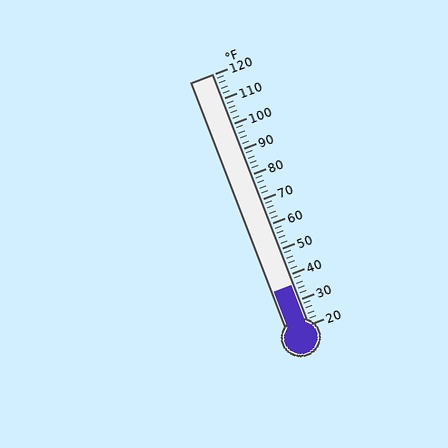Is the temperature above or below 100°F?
The temperature is below 100°F.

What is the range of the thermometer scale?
The thermometer scale ranges from 20°F to 120°F.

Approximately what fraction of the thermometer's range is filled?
The thermometer is filled to approximately 15% of its range.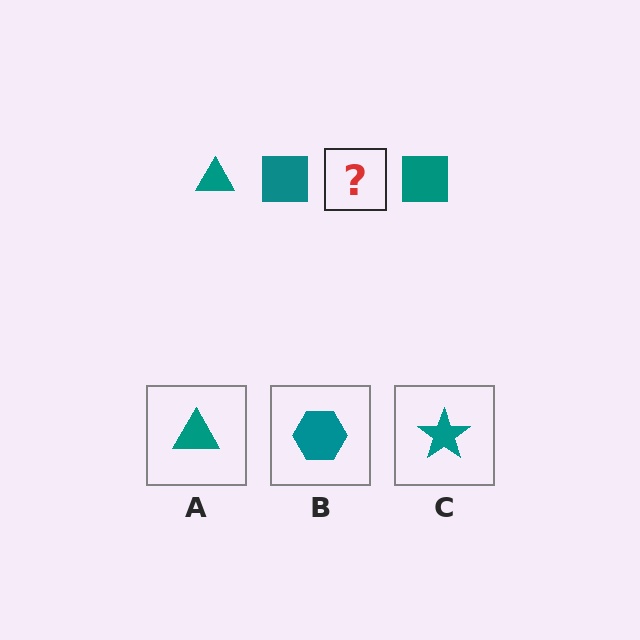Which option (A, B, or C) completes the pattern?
A.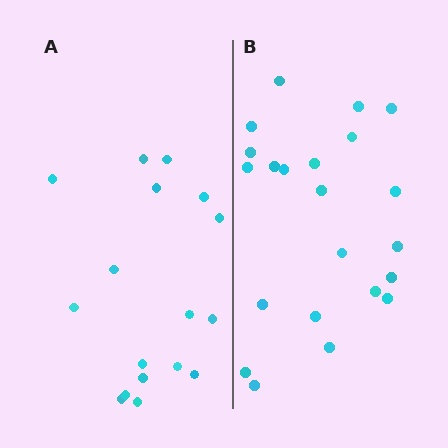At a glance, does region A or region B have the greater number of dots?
Region B (the right region) has more dots.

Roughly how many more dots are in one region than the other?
Region B has about 5 more dots than region A.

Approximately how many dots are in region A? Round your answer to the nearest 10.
About 20 dots. (The exact count is 17, which rounds to 20.)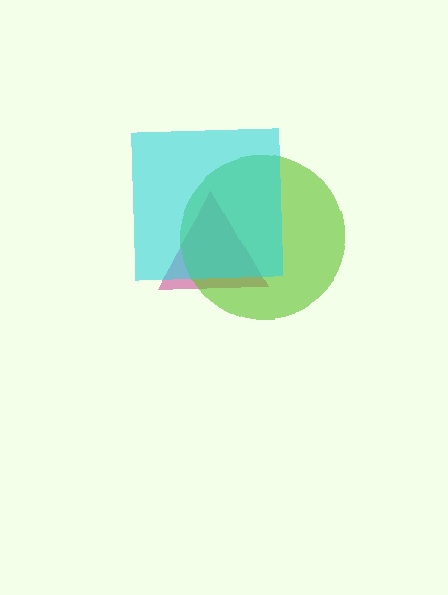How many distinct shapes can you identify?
There are 3 distinct shapes: a magenta triangle, a lime circle, a cyan square.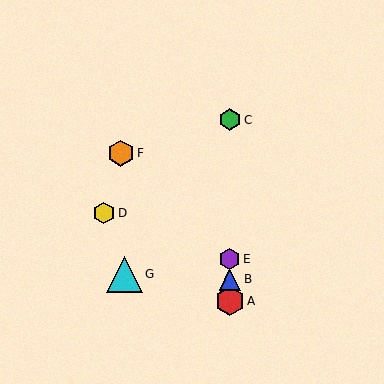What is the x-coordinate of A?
Object A is at x≈230.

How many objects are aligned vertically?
4 objects (A, B, C, E) are aligned vertically.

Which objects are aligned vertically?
Objects A, B, C, E are aligned vertically.